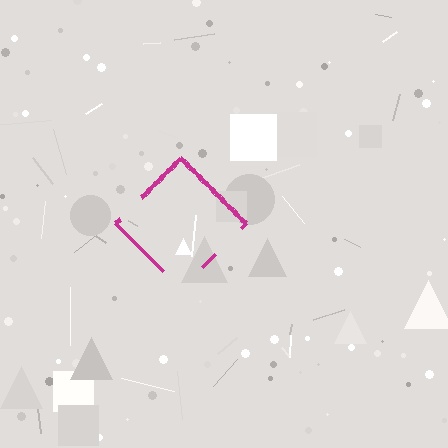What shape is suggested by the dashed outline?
The dashed outline suggests a diamond.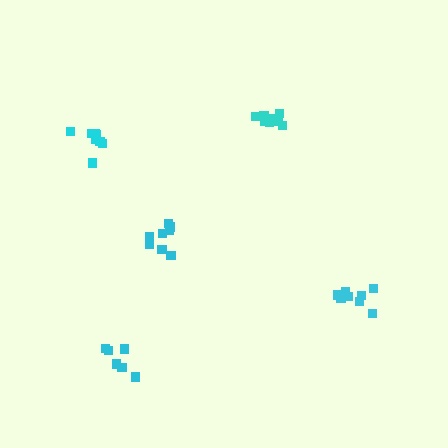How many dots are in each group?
Group 1: 7 dots, Group 2: 8 dots, Group 3: 9 dots, Group 4: 8 dots, Group 5: 8 dots (40 total).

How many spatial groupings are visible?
There are 5 spatial groupings.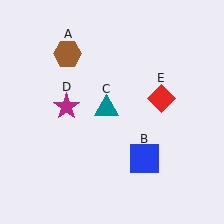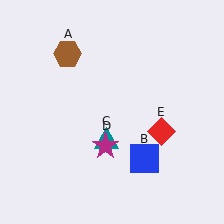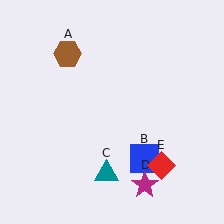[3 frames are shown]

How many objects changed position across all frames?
3 objects changed position: teal triangle (object C), magenta star (object D), red diamond (object E).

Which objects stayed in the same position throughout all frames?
Brown hexagon (object A) and blue square (object B) remained stationary.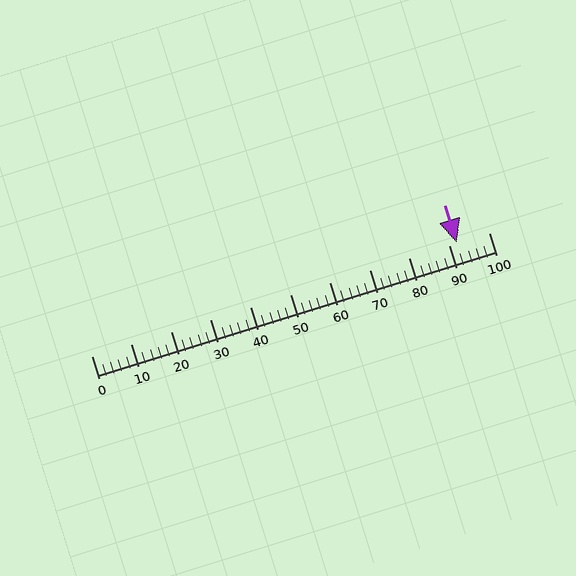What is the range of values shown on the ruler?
The ruler shows values from 0 to 100.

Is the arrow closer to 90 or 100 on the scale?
The arrow is closer to 90.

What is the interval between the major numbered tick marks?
The major tick marks are spaced 10 units apart.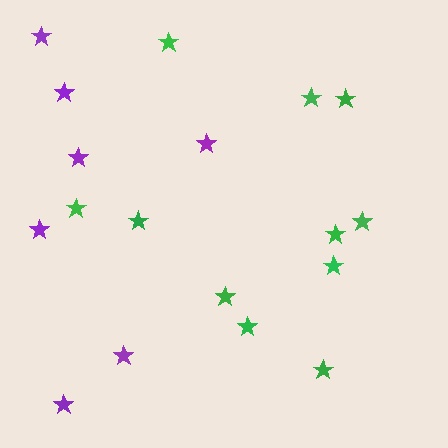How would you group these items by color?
There are 2 groups: one group of green stars (11) and one group of purple stars (7).